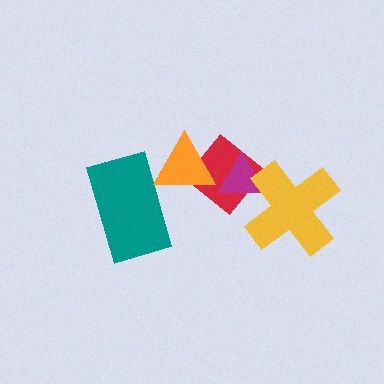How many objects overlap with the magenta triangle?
2 objects overlap with the magenta triangle.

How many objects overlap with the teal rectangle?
1 object overlaps with the teal rectangle.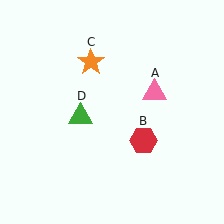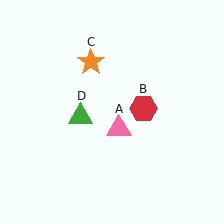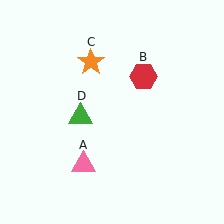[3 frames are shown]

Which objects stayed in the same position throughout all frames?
Orange star (object C) and green triangle (object D) remained stationary.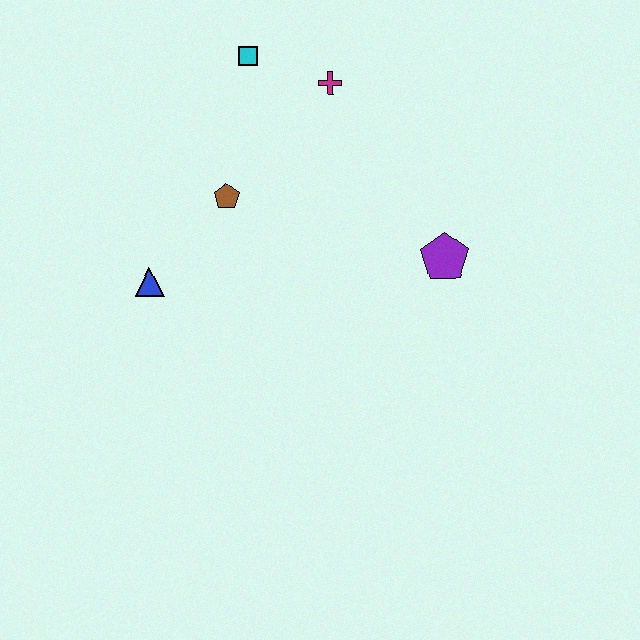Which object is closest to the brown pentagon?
The blue triangle is closest to the brown pentagon.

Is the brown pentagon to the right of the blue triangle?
Yes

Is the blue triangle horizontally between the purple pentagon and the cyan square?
No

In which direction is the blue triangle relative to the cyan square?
The blue triangle is below the cyan square.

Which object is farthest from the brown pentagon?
The purple pentagon is farthest from the brown pentagon.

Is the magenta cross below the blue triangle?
No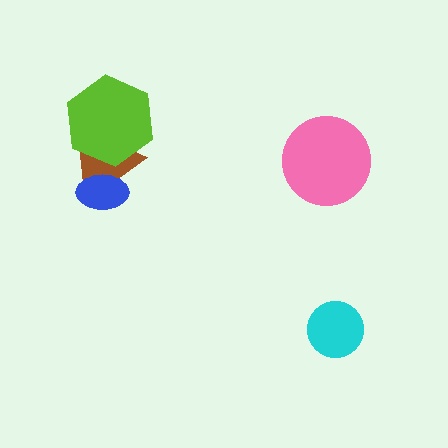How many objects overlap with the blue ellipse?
1 object overlaps with the blue ellipse.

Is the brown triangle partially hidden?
Yes, it is partially covered by another shape.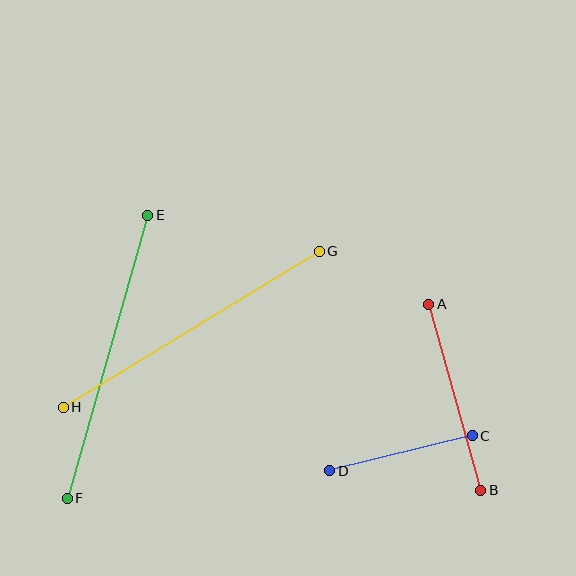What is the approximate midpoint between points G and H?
The midpoint is at approximately (191, 329) pixels.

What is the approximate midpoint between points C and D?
The midpoint is at approximately (401, 454) pixels.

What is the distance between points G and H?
The distance is approximately 300 pixels.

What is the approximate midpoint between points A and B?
The midpoint is at approximately (455, 398) pixels.